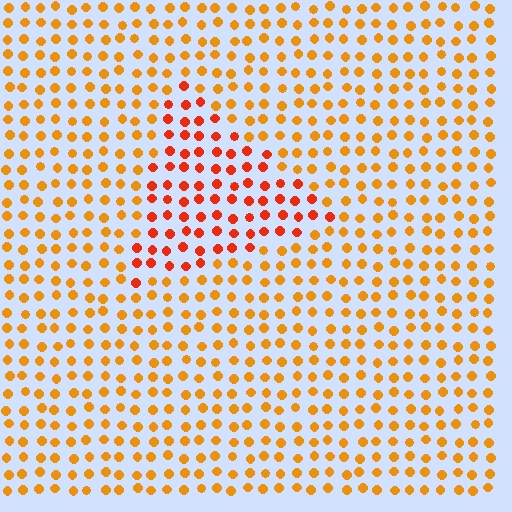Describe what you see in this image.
The image is filled with small orange elements in a uniform arrangement. A triangle-shaped region is visible where the elements are tinted to a slightly different hue, forming a subtle color boundary.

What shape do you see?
I see a triangle.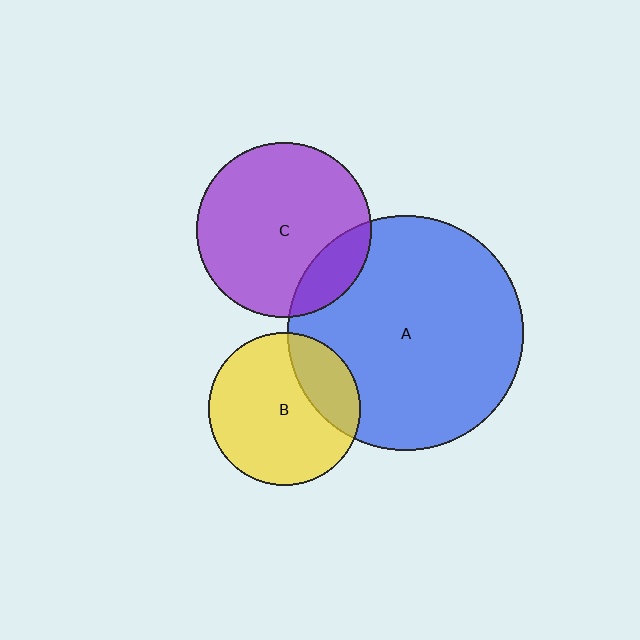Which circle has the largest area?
Circle A (blue).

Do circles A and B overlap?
Yes.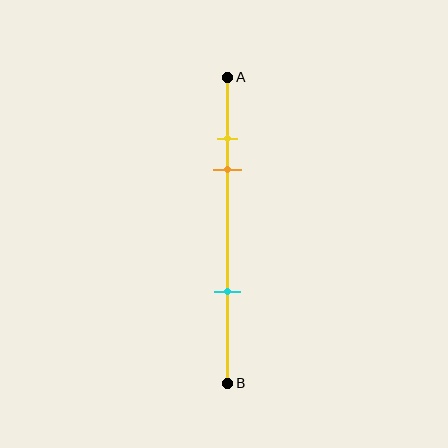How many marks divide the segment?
There are 3 marks dividing the segment.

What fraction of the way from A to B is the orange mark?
The orange mark is approximately 30% (0.3) of the way from A to B.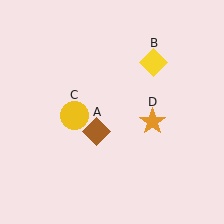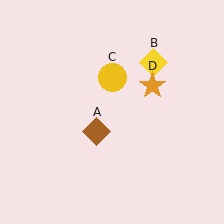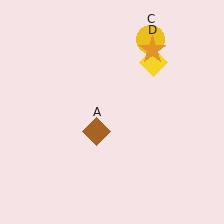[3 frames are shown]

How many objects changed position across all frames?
2 objects changed position: yellow circle (object C), orange star (object D).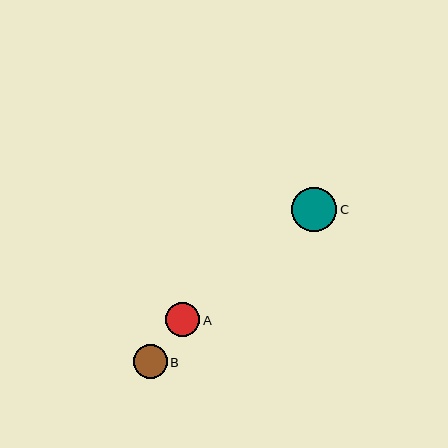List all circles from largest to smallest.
From largest to smallest: C, A, B.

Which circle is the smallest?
Circle B is the smallest with a size of approximately 34 pixels.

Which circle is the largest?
Circle C is the largest with a size of approximately 45 pixels.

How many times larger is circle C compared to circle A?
Circle C is approximately 1.3 times the size of circle A.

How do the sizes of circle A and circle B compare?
Circle A and circle B are approximately the same size.